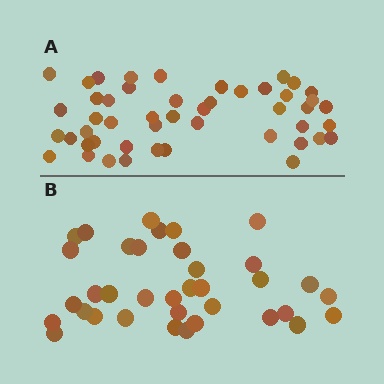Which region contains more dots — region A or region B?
Region A (the top region) has more dots.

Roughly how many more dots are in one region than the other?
Region A has roughly 12 or so more dots than region B.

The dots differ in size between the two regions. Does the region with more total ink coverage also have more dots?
No. Region B has more total ink coverage because its dots are larger, but region A actually contains more individual dots. Total area can be misleading — the number of items is what matters here.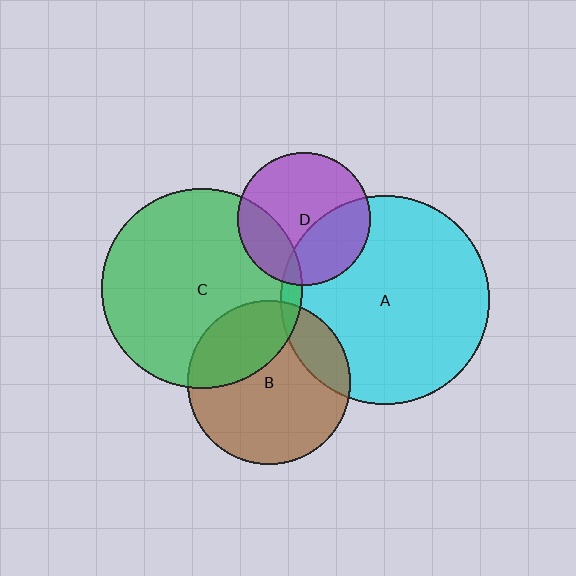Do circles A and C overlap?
Yes.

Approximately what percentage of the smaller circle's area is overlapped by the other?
Approximately 5%.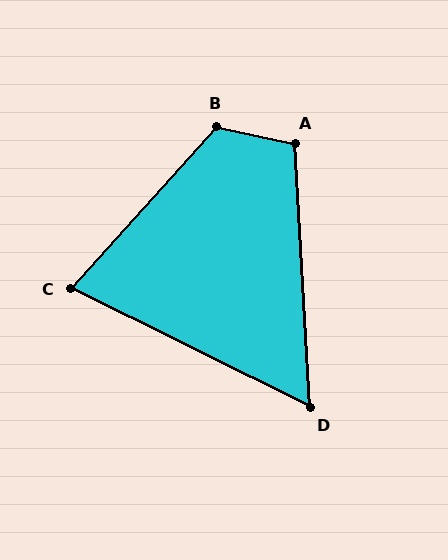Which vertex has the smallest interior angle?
D, at approximately 60 degrees.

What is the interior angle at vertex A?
Approximately 106 degrees (obtuse).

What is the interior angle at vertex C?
Approximately 74 degrees (acute).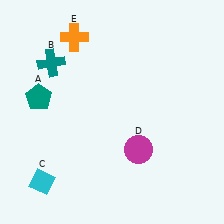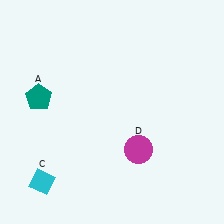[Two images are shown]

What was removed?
The orange cross (E), the teal cross (B) were removed in Image 2.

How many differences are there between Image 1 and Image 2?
There are 2 differences between the two images.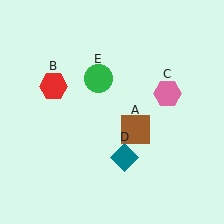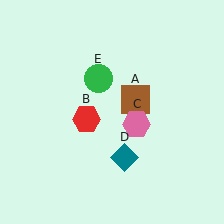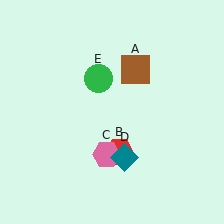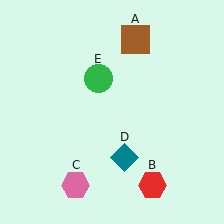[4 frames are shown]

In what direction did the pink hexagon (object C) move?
The pink hexagon (object C) moved down and to the left.